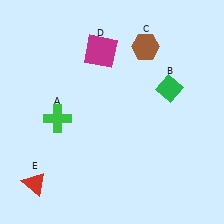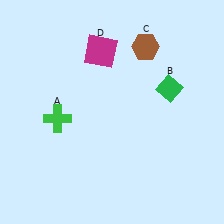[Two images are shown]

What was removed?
The red triangle (E) was removed in Image 2.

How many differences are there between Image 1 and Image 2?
There is 1 difference between the two images.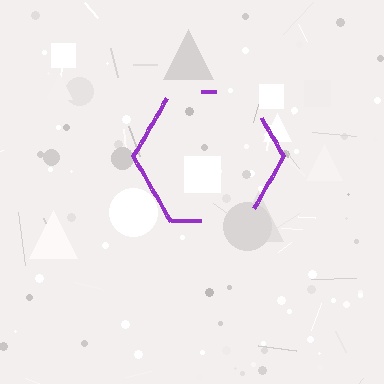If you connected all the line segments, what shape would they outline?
They would outline a hexagon.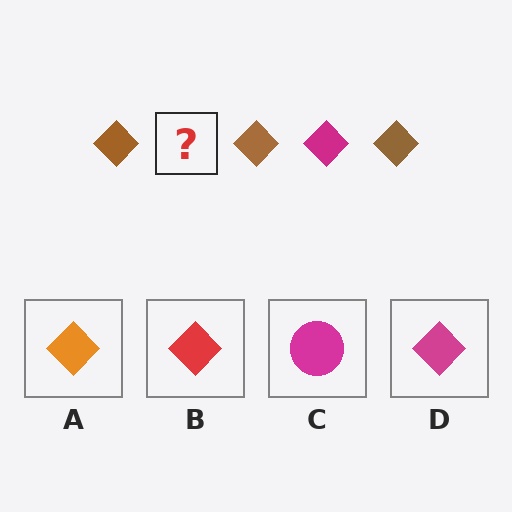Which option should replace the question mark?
Option D.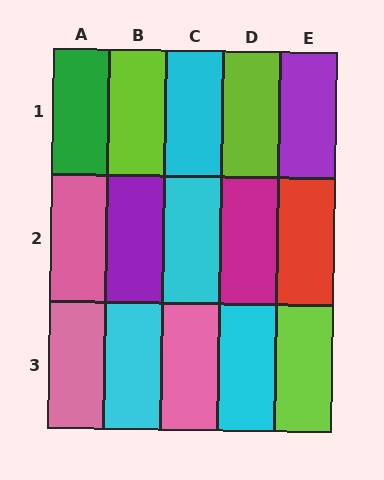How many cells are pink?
3 cells are pink.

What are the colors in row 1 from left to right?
Green, lime, cyan, lime, purple.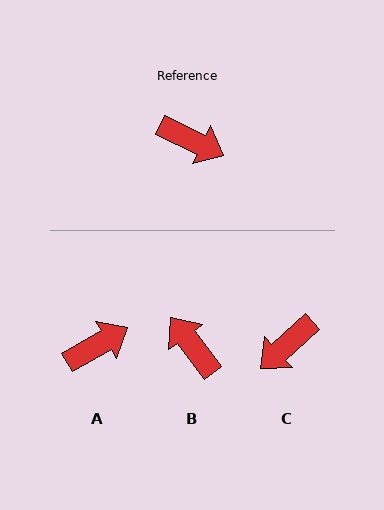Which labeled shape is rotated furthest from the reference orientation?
B, about 152 degrees away.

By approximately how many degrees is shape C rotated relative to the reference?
Approximately 113 degrees clockwise.